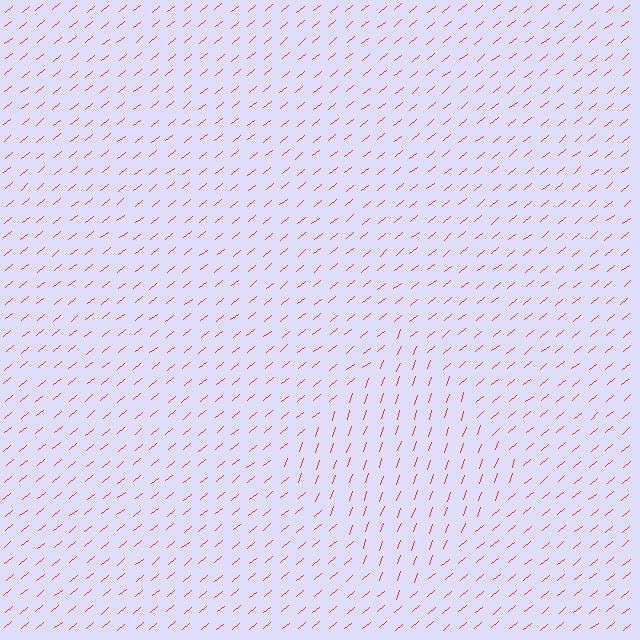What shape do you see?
I see a diamond.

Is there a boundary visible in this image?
Yes, there is a texture boundary formed by a change in line orientation.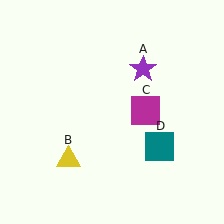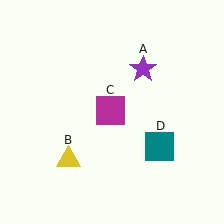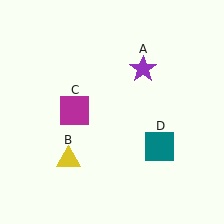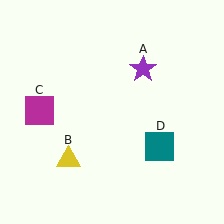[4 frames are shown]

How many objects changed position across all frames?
1 object changed position: magenta square (object C).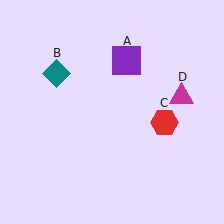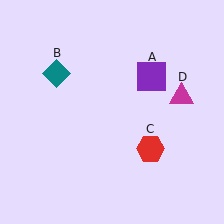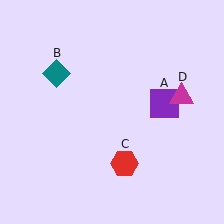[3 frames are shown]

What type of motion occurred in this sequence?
The purple square (object A), red hexagon (object C) rotated clockwise around the center of the scene.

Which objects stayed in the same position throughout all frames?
Teal diamond (object B) and magenta triangle (object D) remained stationary.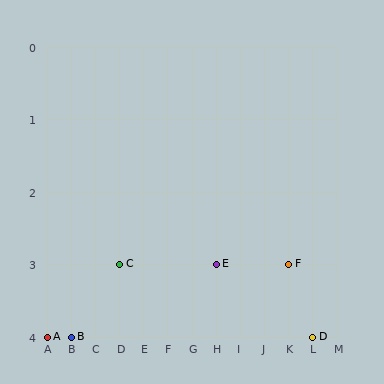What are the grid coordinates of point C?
Point C is at grid coordinates (D, 3).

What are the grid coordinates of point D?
Point D is at grid coordinates (L, 4).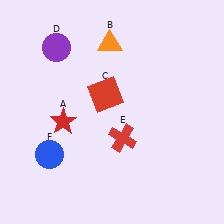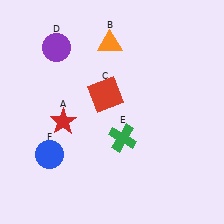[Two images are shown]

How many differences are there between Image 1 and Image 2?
There is 1 difference between the two images.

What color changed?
The cross (E) changed from red in Image 1 to green in Image 2.